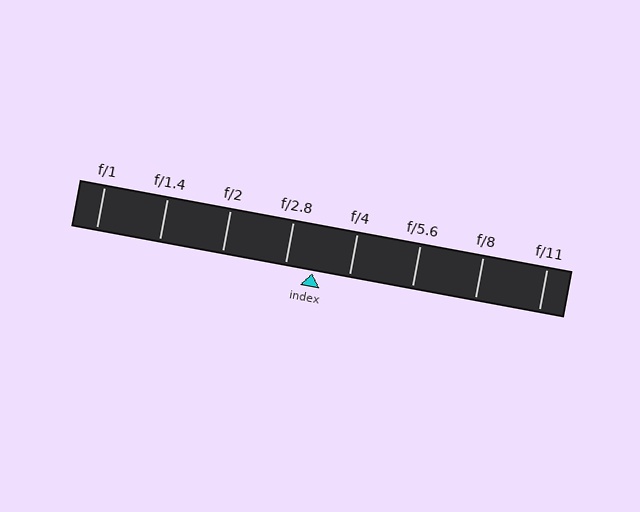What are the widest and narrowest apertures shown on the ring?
The widest aperture shown is f/1 and the narrowest is f/11.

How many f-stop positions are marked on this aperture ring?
There are 8 f-stop positions marked.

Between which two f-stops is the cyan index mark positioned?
The index mark is between f/2.8 and f/4.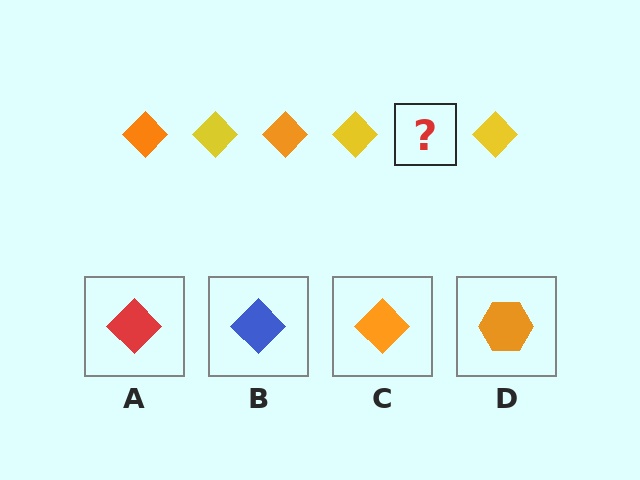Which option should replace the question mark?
Option C.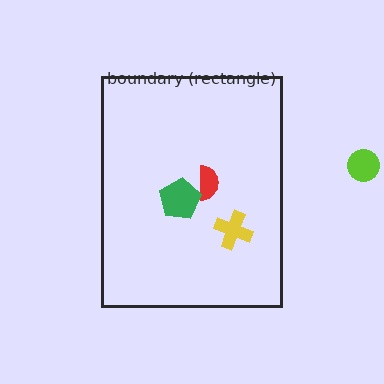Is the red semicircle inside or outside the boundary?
Inside.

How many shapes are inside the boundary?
3 inside, 1 outside.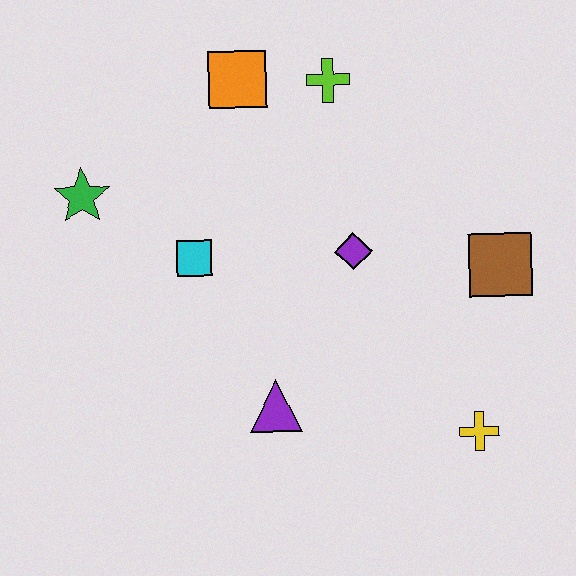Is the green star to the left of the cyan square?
Yes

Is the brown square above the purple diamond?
No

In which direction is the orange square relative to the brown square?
The orange square is to the left of the brown square.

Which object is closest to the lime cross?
The orange square is closest to the lime cross.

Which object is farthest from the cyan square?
The yellow cross is farthest from the cyan square.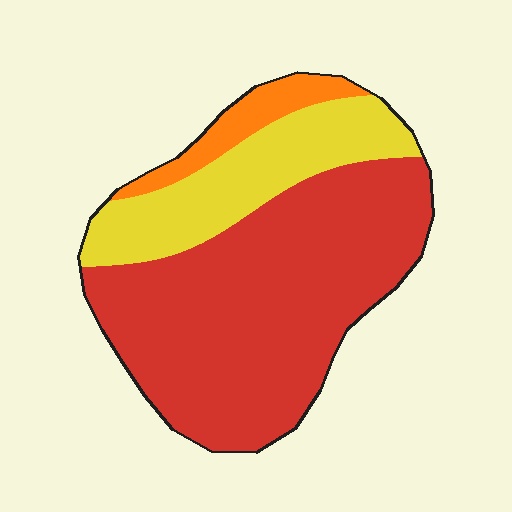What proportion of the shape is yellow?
Yellow takes up about one quarter (1/4) of the shape.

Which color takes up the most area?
Red, at roughly 65%.